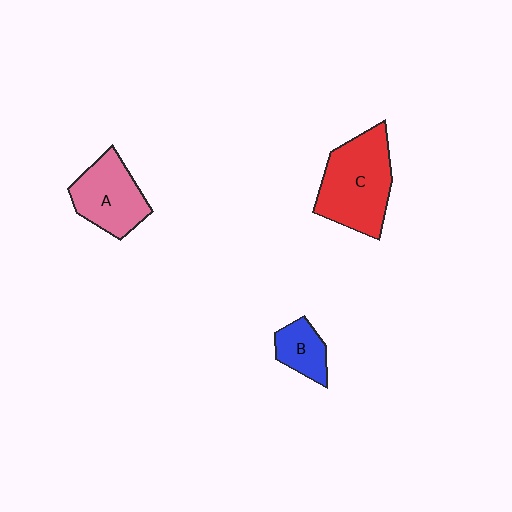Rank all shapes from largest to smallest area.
From largest to smallest: C (red), A (pink), B (blue).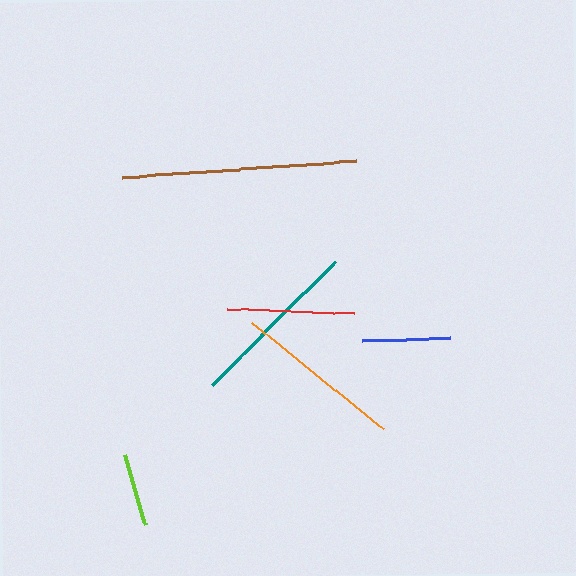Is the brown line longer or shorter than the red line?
The brown line is longer than the red line.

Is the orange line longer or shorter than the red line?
The orange line is longer than the red line.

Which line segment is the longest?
The brown line is the longest at approximately 235 pixels.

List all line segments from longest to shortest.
From longest to shortest: brown, teal, orange, red, blue, lime.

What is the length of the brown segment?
The brown segment is approximately 235 pixels long.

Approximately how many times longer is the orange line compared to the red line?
The orange line is approximately 1.3 times the length of the red line.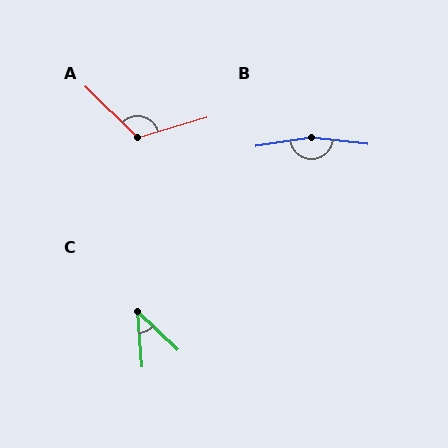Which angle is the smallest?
C, at approximately 42 degrees.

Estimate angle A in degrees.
Approximately 120 degrees.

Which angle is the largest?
B, at approximately 166 degrees.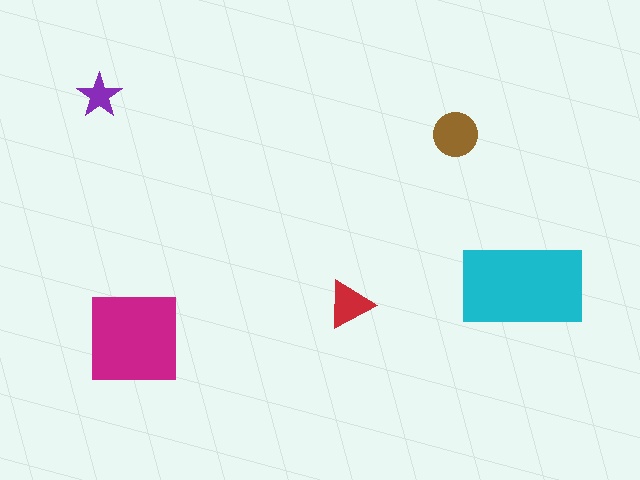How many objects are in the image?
There are 5 objects in the image.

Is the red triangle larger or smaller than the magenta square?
Smaller.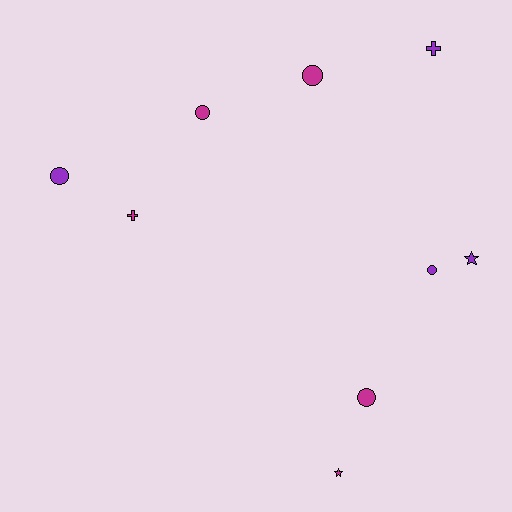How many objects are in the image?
There are 9 objects.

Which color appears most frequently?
Magenta, with 5 objects.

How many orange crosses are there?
There are no orange crosses.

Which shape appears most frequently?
Circle, with 5 objects.